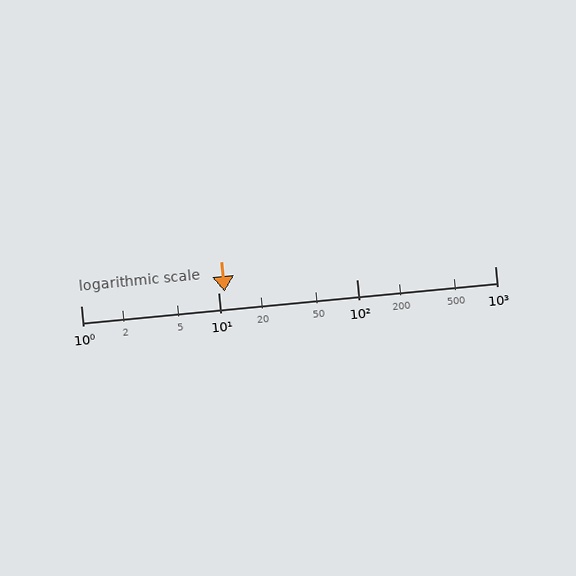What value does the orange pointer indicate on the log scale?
The pointer indicates approximately 11.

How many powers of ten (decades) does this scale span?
The scale spans 3 decades, from 1 to 1000.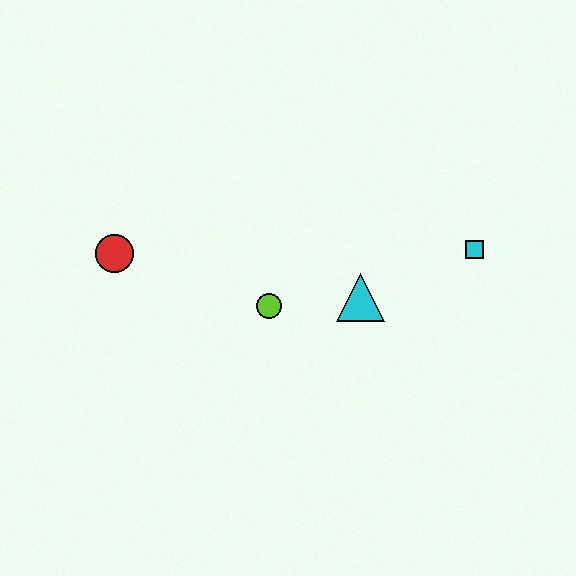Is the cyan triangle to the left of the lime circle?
No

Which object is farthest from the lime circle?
The cyan square is farthest from the lime circle.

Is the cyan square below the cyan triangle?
No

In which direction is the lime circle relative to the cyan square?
The lime circle is to the left of the cyan square.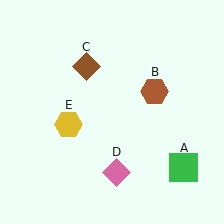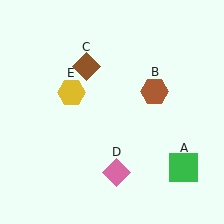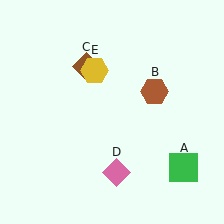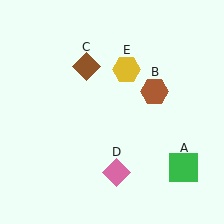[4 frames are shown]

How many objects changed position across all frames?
1 object changed position: yellow hexagon (object E).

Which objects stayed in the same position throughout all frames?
Green square (object A) and brown hexagon (object B) and brown diamond (object C) and pink diamond (object D) remained stationary.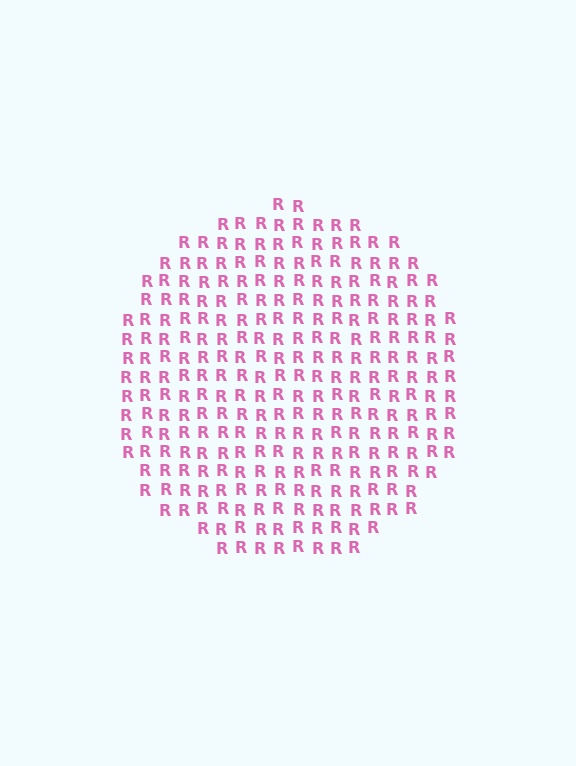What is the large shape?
The large shape is a circle.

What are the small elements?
The small elements are letter R's.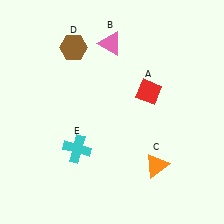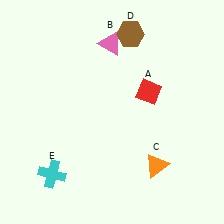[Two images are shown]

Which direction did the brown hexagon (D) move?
The brown hexagon (D) moved right.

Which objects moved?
The objects that moved are: the brown hexagon (D), the cyan cross (E).